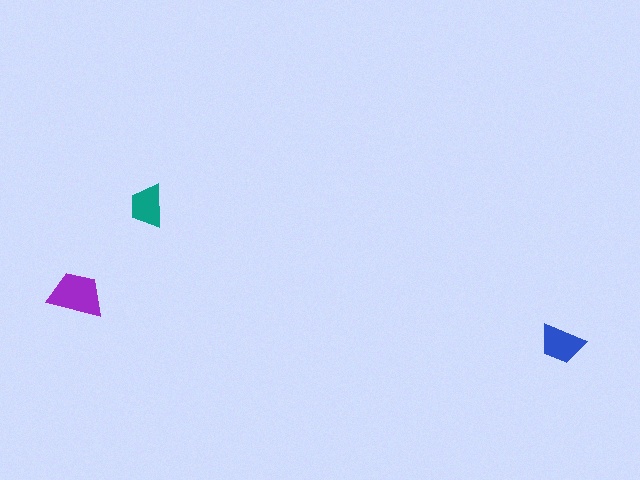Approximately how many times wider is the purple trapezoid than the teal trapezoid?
About 1.5 times wider.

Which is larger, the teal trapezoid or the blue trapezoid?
The blue one.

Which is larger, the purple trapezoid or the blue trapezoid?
The purple one.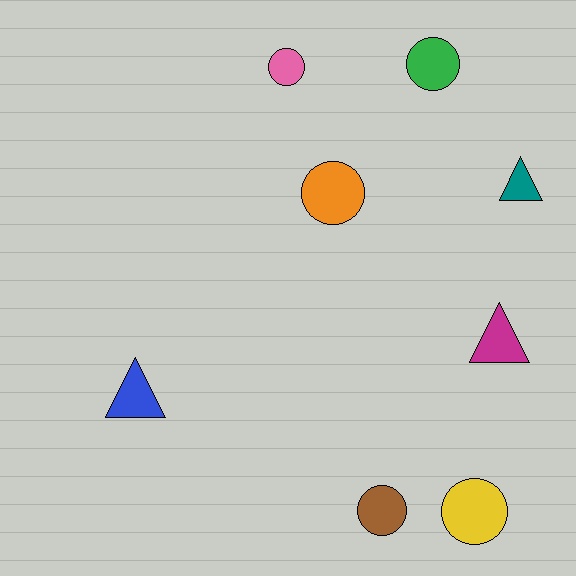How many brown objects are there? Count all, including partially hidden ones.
There is 1 brown object.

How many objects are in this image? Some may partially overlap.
There are 8 objects.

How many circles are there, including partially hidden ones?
There are 5 circles.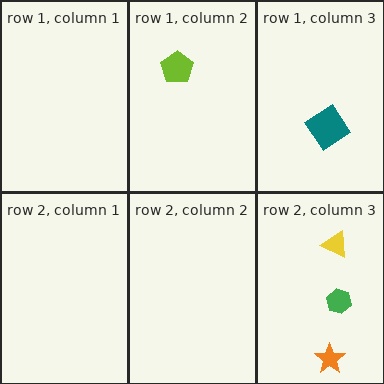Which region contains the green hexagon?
The row 2, column 3 region.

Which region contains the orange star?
The row 2, column 3 region.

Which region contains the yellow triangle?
The row 2, column 3 region.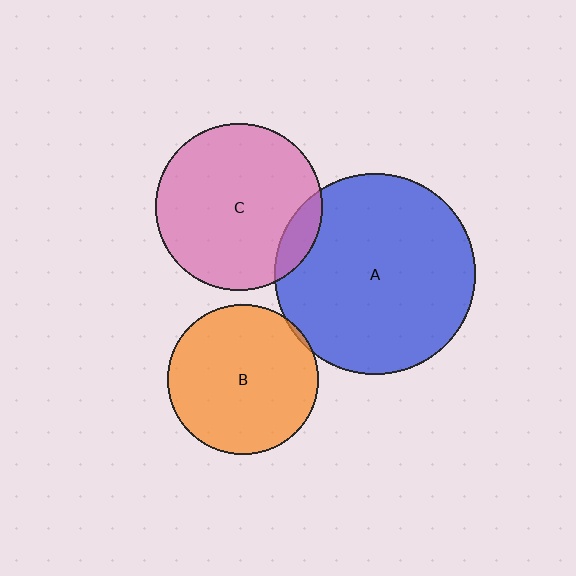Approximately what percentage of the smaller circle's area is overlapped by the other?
Approximately 5%.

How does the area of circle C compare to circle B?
Approximately 1.2 times.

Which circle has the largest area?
Circle A (blue).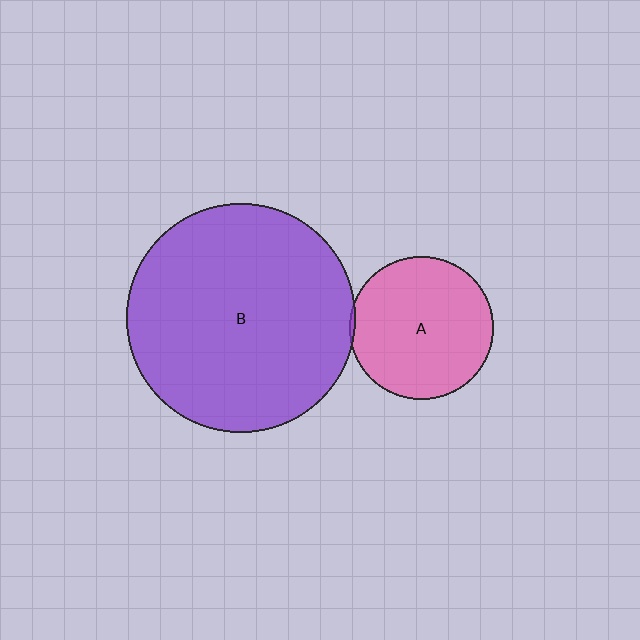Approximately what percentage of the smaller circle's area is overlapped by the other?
Approximately 5%.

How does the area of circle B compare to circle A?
Approximately 2.5 times.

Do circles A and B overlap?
Yes.